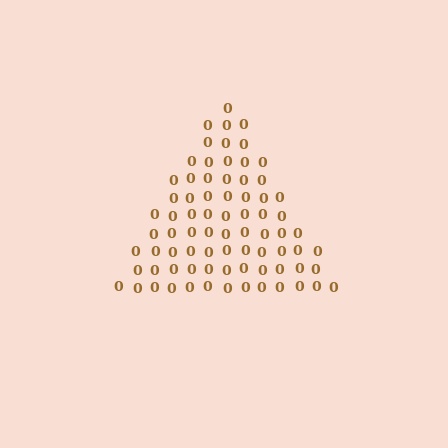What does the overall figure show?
The overall figure shows a triangle.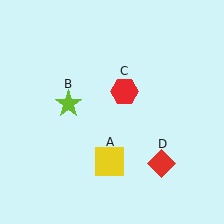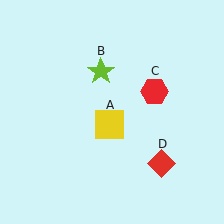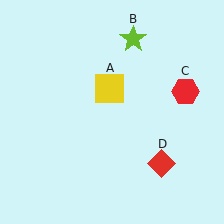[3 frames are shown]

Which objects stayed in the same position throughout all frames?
Red diamond (object D) remained stationary.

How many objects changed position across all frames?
3 objects changed position: yellow square (object A), lime star (object B), red hexagon (object C).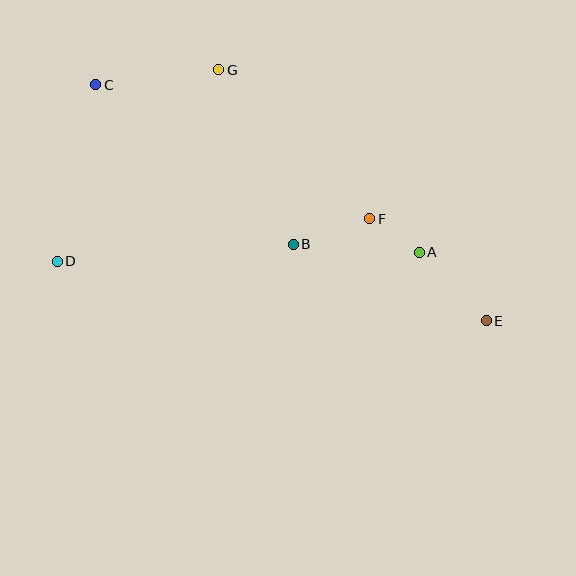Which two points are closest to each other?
Points A and F are closest to each other.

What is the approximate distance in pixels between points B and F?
The distance between B and F is approximately 80 pixels.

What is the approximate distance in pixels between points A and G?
The distance between A and G is approximately 271 pixels.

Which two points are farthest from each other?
Points C and E are farthest from each other.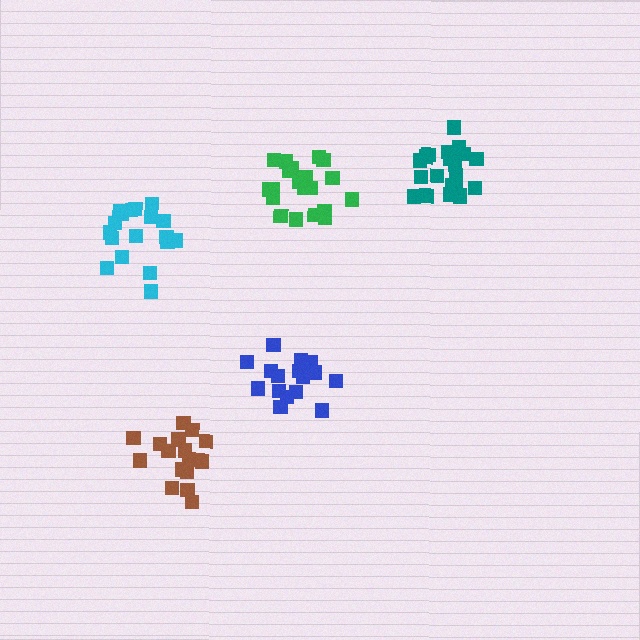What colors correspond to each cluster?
The clusters are colored: cyan, blue, brown, teal, green.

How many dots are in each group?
Group 1: 18 dots, Group 2: 17 dots, Group 3: 17 dots, Group 4: 21 dots, Group 5: 20 dots (93 total).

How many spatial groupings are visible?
There are 5 spatial groupings.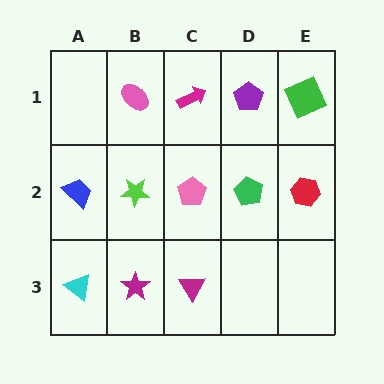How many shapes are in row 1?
4 shapes.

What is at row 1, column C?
A magenta arrow.